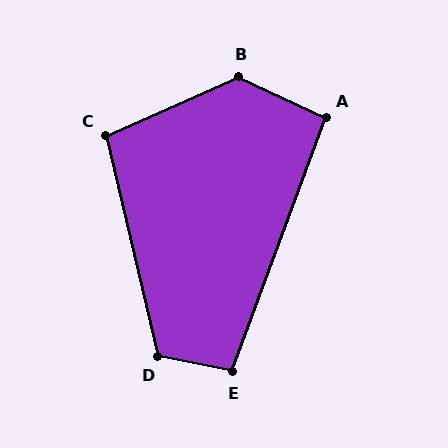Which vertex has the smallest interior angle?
A, at approximately 95 degrees.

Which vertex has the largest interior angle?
B, at approximately 131 degrees.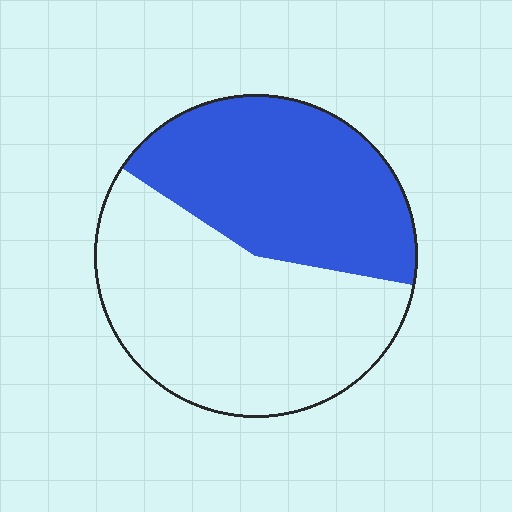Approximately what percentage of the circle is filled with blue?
Approximately 45%.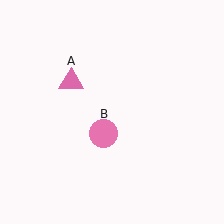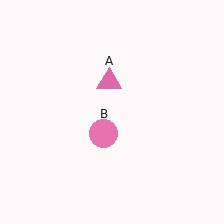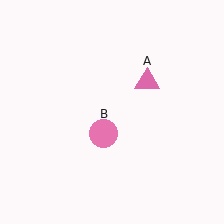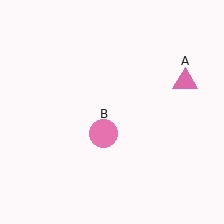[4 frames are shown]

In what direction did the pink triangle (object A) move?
The pink triangle (object A) moved right.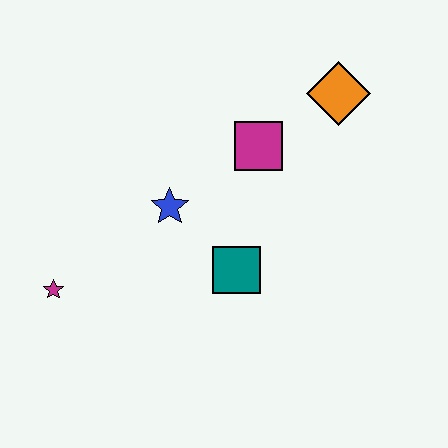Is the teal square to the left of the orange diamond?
Yes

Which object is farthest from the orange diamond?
The magenta star is farthest from the orange diamond.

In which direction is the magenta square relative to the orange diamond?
The magenta square is to the left of the orange diamond.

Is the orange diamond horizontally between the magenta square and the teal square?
No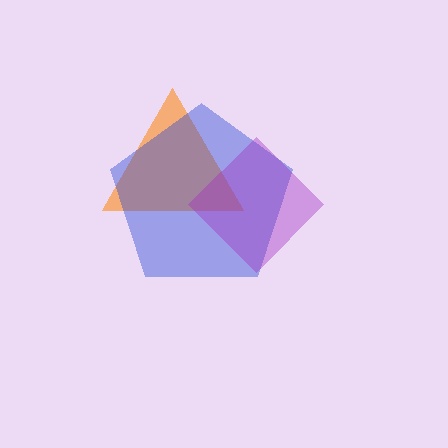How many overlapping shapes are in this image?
There are 3 overlapping shapes in the image.